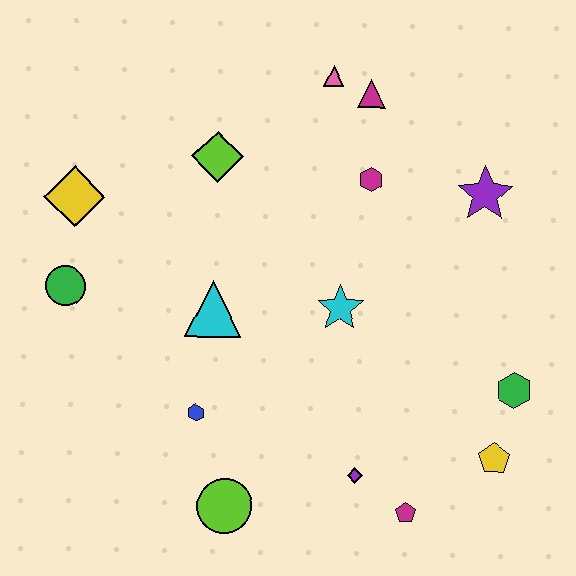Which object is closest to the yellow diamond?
The green circle is closest to the yellow diamond.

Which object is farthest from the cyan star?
The yellow diamond is farthest from the cyan star.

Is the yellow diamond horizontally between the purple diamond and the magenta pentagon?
No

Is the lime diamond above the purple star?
Yes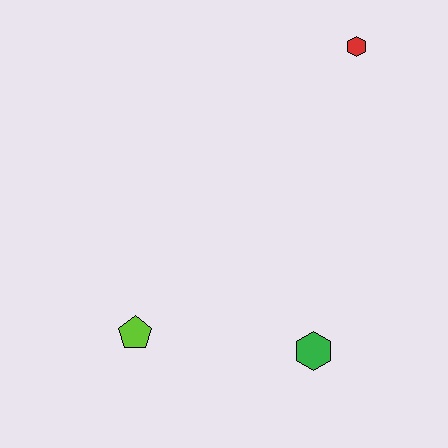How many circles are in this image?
There are no circles.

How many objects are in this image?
There are 3 objects.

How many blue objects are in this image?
There are no blue objects.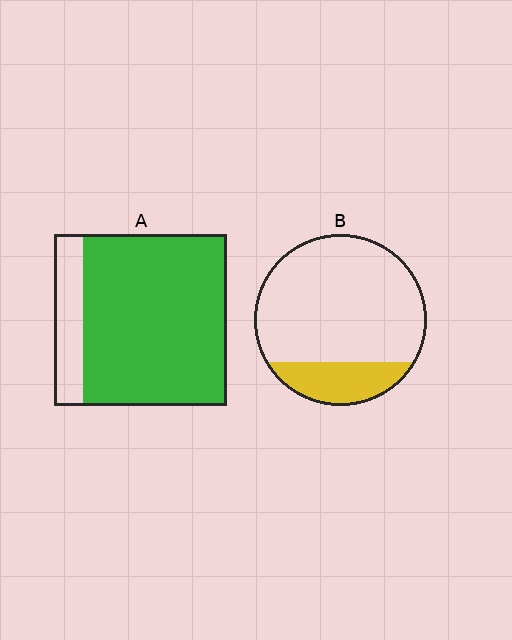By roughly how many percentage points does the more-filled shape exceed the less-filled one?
By roughly 65 percentage points (A over B).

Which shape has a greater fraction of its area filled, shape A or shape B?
Shape A.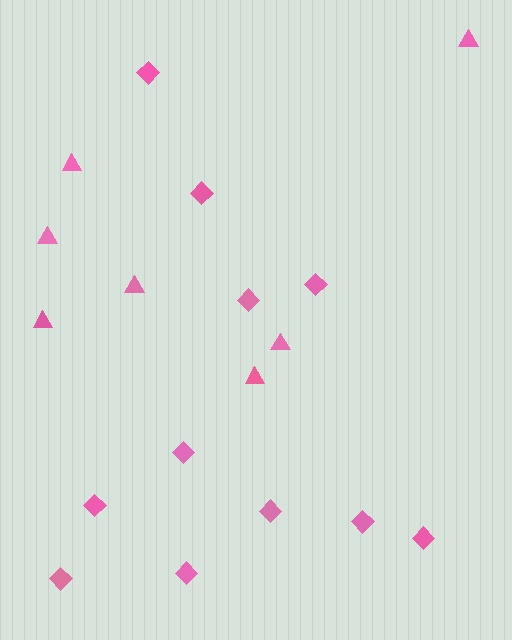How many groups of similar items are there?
There are 2 groups: one group of diamonds (11) and one group of triangles (7).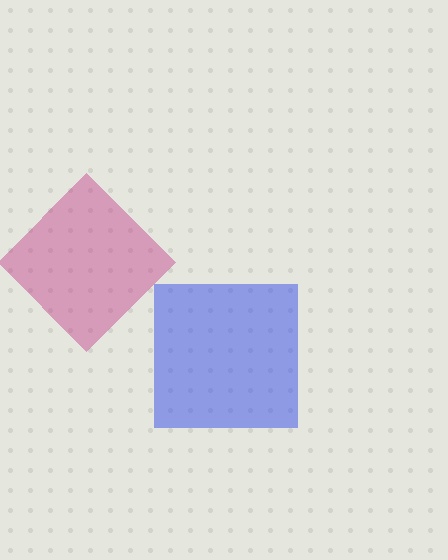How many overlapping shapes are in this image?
There are 2 overlapping shapes in the image.